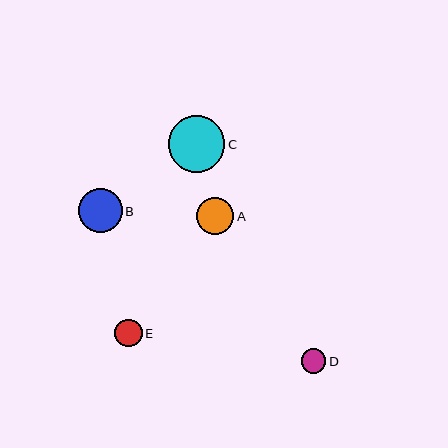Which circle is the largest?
Circle C is the largest with a size of approximately 57 pixels.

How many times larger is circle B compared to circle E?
Circle B is approximately 1.6 times the size of circle E.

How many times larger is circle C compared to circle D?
Circle C is approximately 2.3 times the size of circle D.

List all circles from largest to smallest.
From largest to smallest: C, B, A, E, D.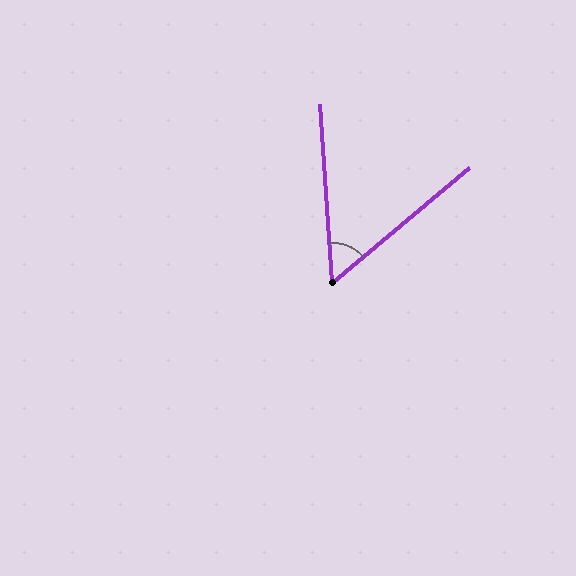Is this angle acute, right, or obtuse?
It is acute.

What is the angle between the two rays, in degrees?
Approximately 54 degrees.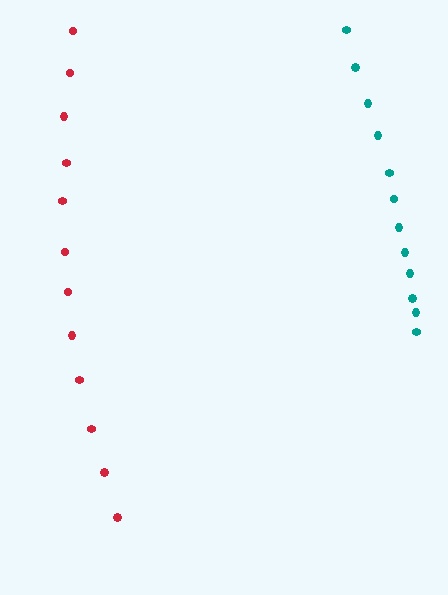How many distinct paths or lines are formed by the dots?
There are 2 distinct paths.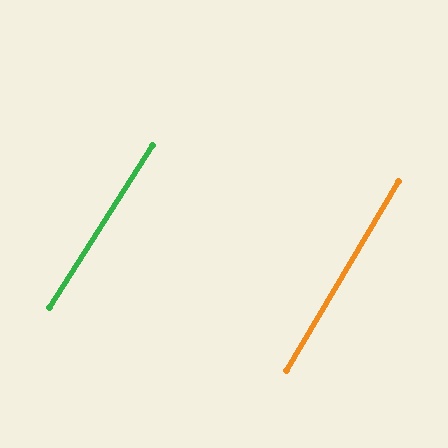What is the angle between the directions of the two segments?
Approximately 2 degrees.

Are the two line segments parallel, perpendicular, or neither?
Parallel — their directions differ by only 1.6°.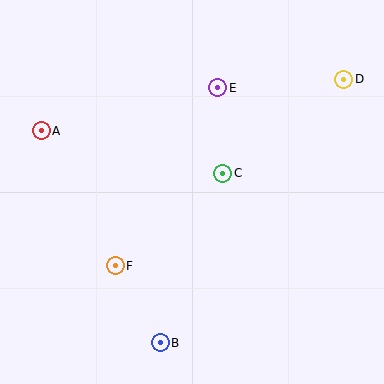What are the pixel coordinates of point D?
Point D is at (344, 79).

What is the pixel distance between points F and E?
The distance between F and E is 205 pixels.